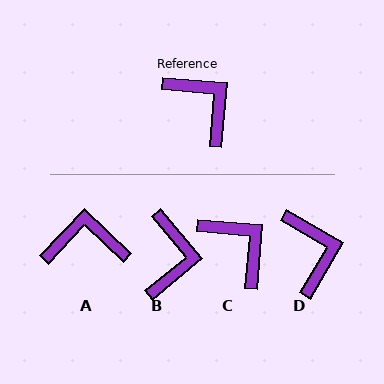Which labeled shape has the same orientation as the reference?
C.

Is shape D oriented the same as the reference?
No, it is off by about 25 degrees.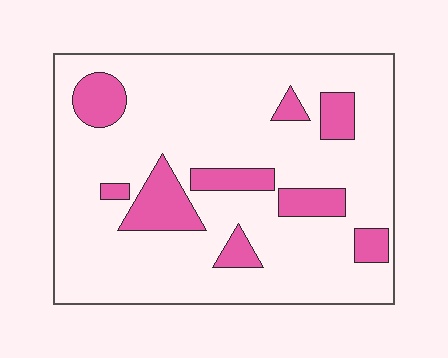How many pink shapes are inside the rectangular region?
9.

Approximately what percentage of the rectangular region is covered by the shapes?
Approximately 20%.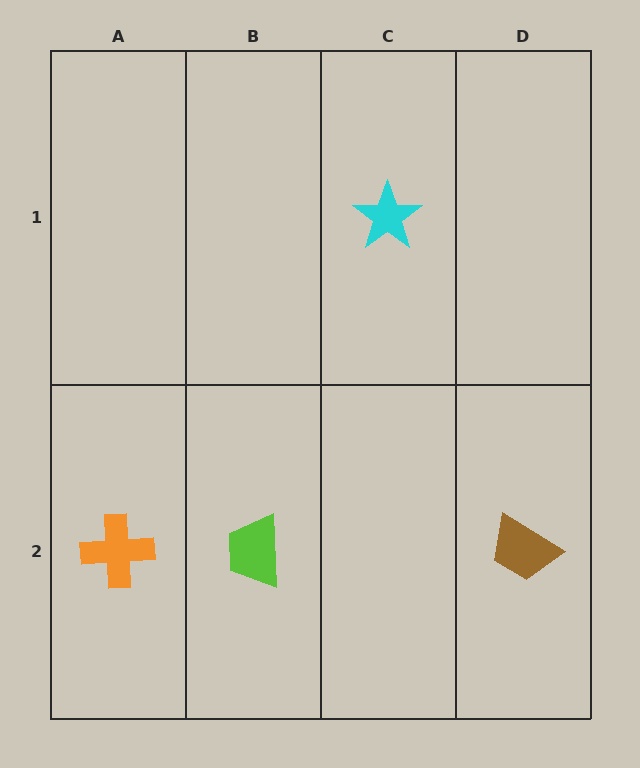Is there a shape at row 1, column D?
No, that cell is empty.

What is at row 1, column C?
A cyan star.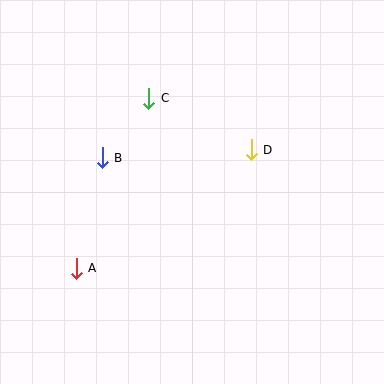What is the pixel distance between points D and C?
The distance between D and C is 115 pixels.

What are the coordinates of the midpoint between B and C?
The midpoint between B and C is at (125, 128).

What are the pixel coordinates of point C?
Point C is at (148, 99).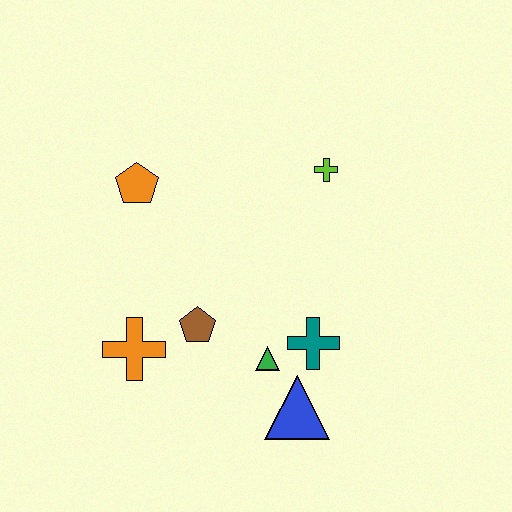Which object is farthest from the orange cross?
The lime cross is farthest from the orange cross.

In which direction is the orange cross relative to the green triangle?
The orange cross is to the left of the green triangle.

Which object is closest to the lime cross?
The teal cross is closest to the lime cross.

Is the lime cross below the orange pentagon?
No